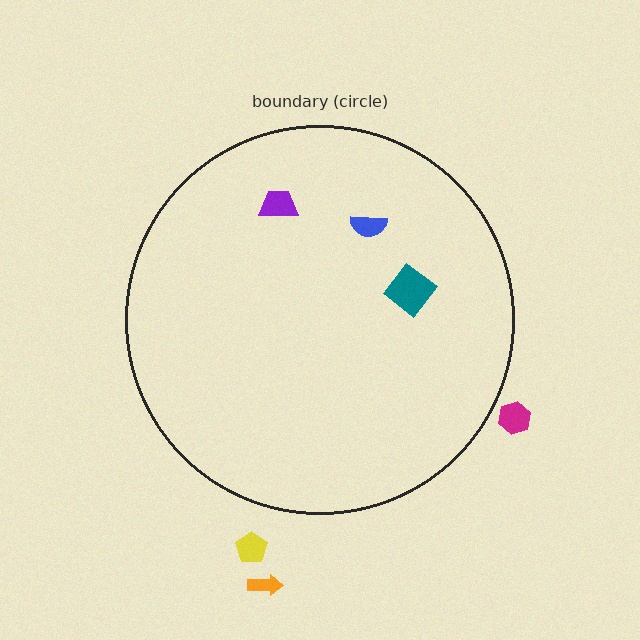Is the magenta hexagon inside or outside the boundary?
Outside.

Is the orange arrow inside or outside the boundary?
Outside.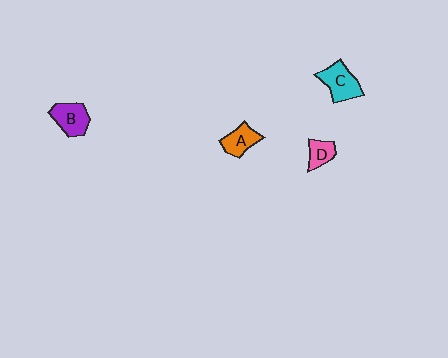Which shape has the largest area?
Shape C (cyan).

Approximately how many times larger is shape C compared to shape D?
Approximately 1.7 times.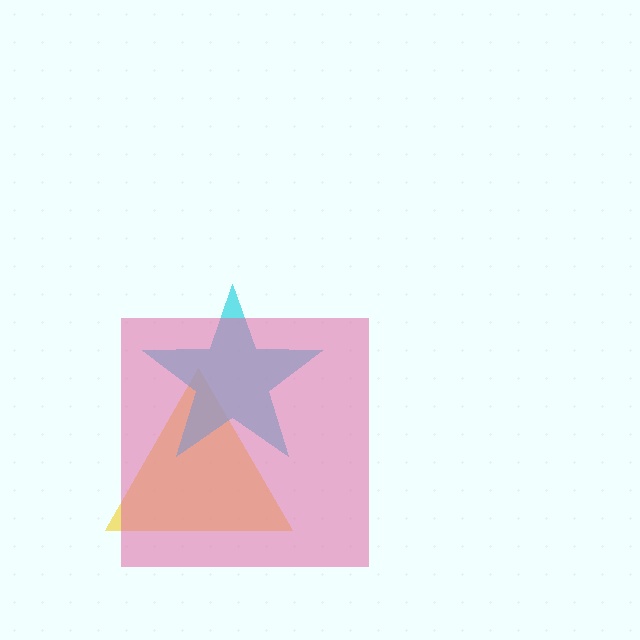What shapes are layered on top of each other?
The layered shapes are: a yellow triangle, a cyan star, a pink square.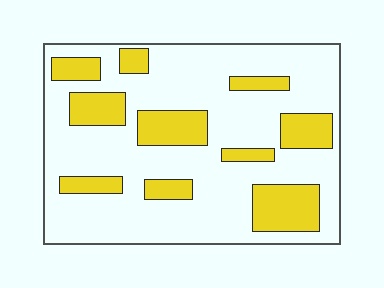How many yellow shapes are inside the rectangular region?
10.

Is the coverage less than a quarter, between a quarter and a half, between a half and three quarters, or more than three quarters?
Between a quarter and a half.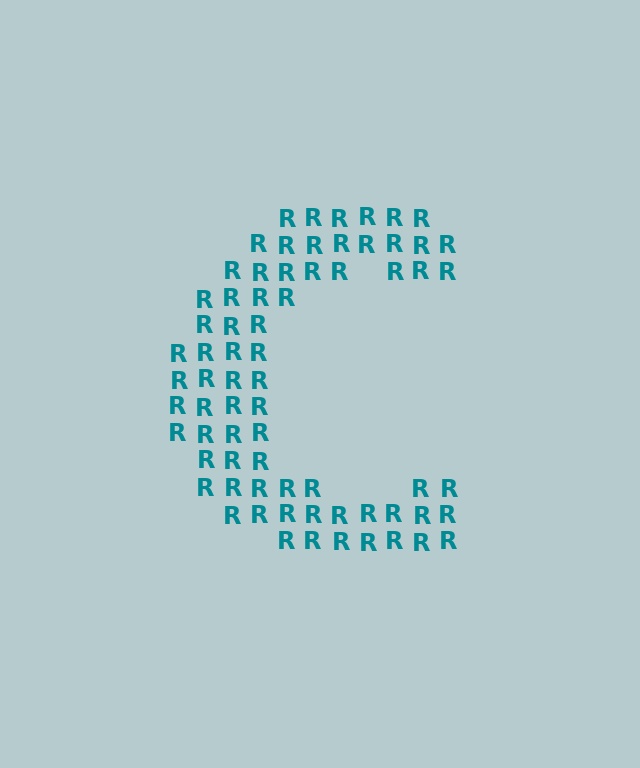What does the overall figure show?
The overall figure shows the letter C.